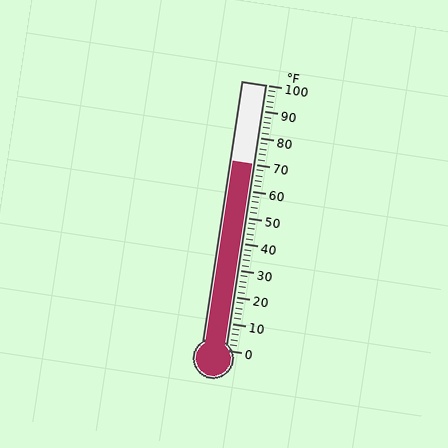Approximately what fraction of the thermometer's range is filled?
The thermometer is filled to approximately 70% of its range.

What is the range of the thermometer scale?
The thermometer scale ranges from 0°F to 100°F.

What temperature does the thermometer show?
The thermometer shows approximately 70°F.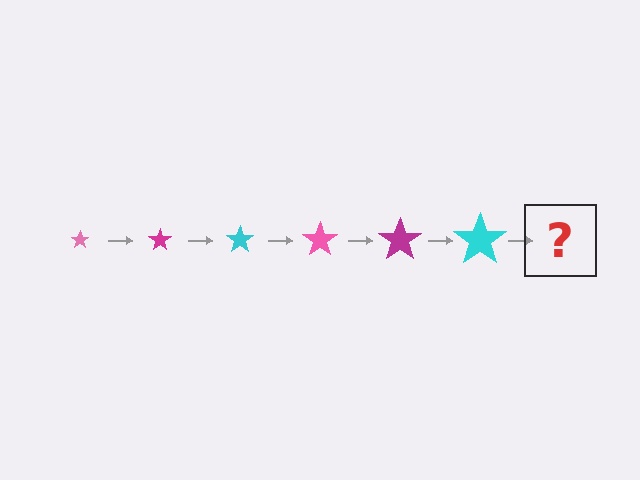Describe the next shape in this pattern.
It should be a pink star, larger than the previous one.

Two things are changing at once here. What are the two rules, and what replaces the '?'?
The two rules are that the star grows larger each step and the color cycles through pink, magenta, and cyan. The '?' should be a pink star, larger than the previous one.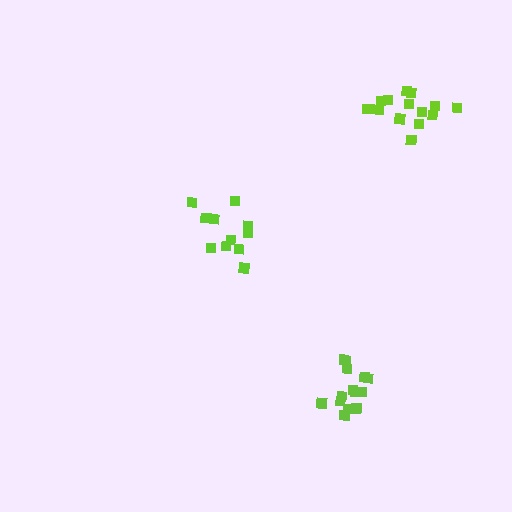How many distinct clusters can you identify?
There are 3 distinct clusters.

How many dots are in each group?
Group 1: 15 dots, Group 2: 11 dots, Group 3: 15 dots (41 total).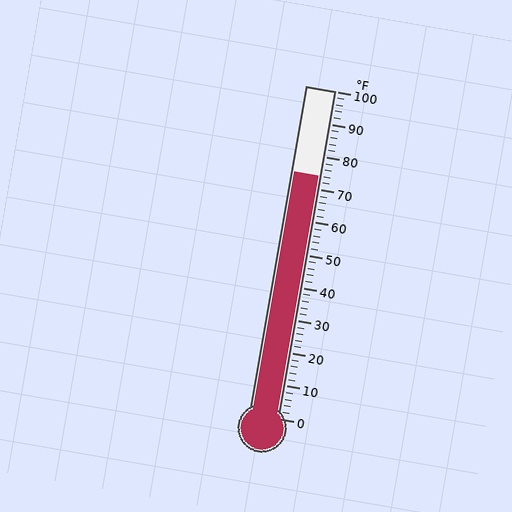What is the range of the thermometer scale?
The thermometer scale ranges from 0°F to 100°F.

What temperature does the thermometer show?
The thermometer shows approximately 74°F.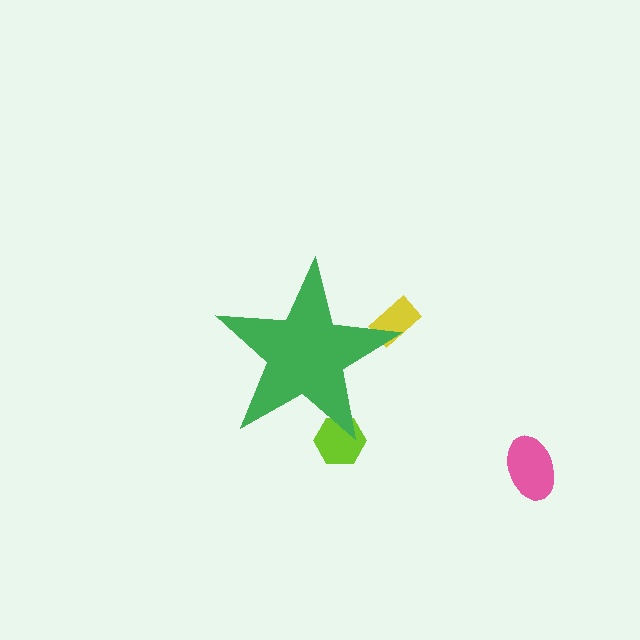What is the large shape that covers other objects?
A green star.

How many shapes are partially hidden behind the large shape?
2 shapes are partially hidden.